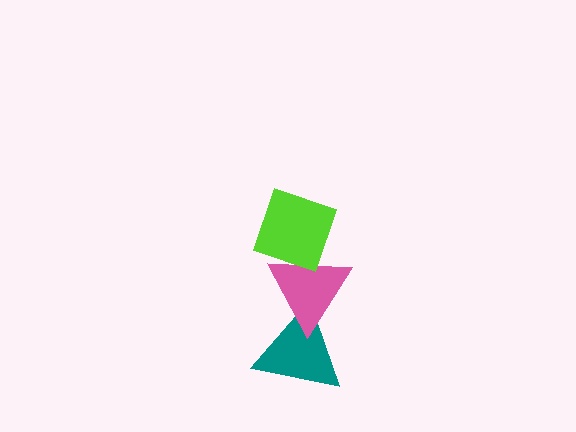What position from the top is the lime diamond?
The lime diamond is 1st from the top.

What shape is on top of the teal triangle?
The pink triangle is on top of the teal triangle.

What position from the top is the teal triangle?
The teal triangle is 3rd from the top.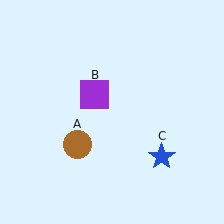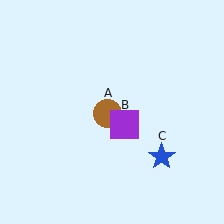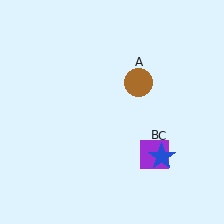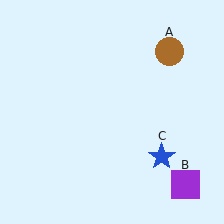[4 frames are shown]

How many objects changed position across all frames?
2 objects changed position: brown circle (object A), purple square (object B).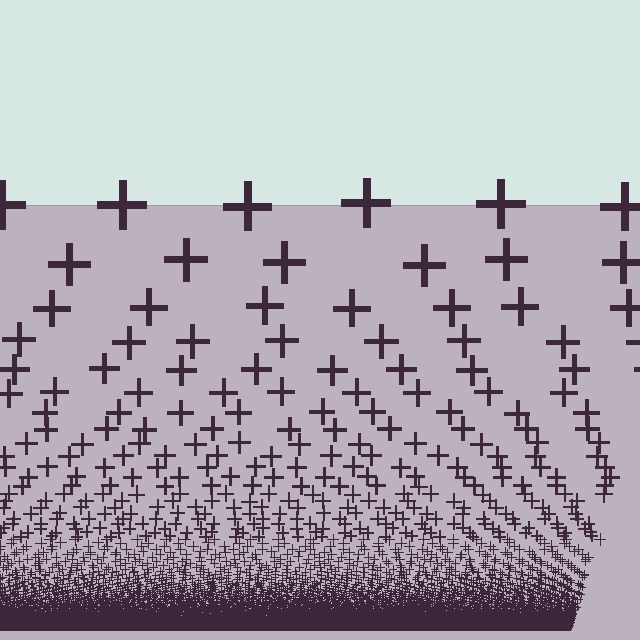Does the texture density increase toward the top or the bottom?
Density increases toward the bottom.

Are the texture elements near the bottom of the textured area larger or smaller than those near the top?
Smaller. The gradient is inverted — elements near the bottom are smaller and denser.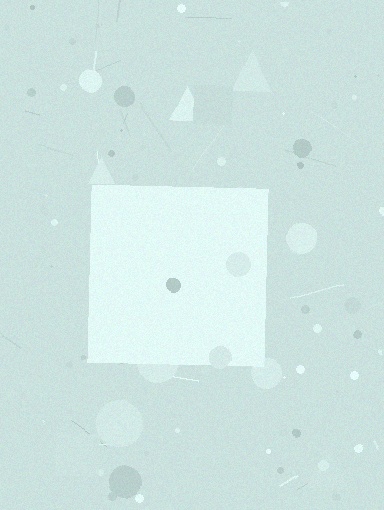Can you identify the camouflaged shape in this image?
The camouflaged shape is a square.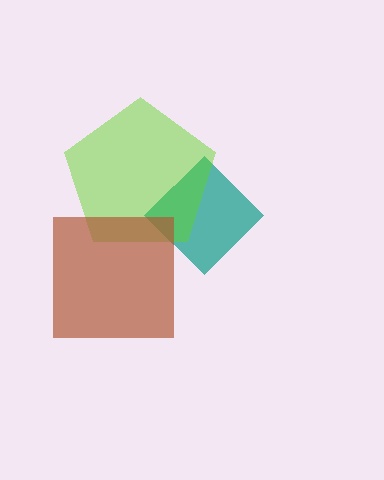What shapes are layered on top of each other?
The layered shapes are: a teal diamond, a lime pentagon, a brown square.